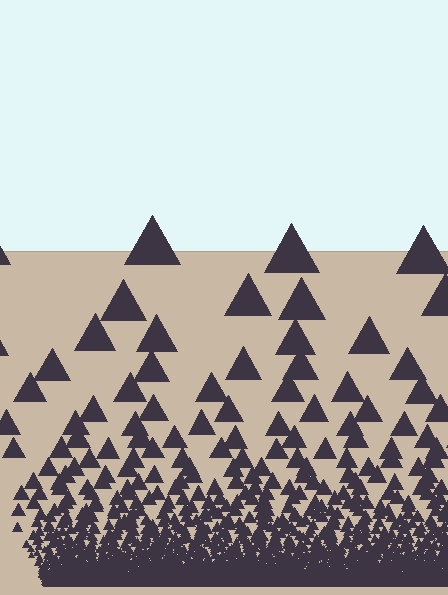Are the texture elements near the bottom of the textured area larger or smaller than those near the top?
Smaller. The gradient is inverted — elements near the bottom are smaller and denser.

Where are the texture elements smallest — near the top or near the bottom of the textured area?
Near the bottom.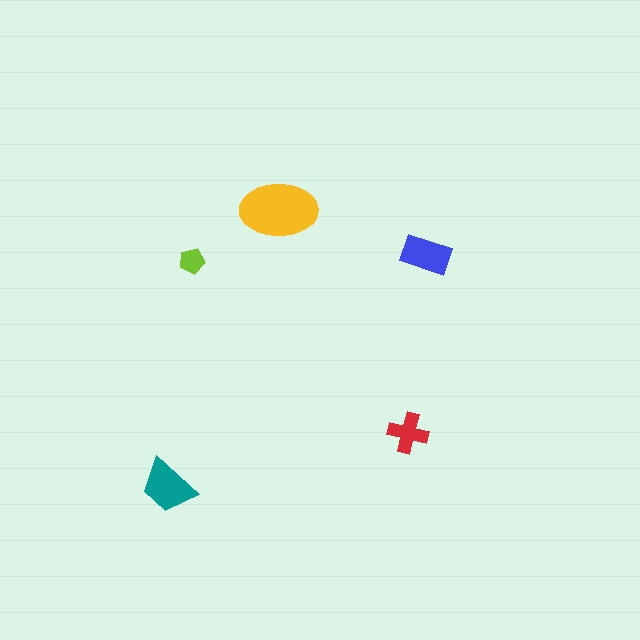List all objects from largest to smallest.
The yellow ellipse, the teal trapezoid, the blue rectangle, the red cross, the lime pentagon.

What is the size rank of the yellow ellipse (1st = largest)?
1st.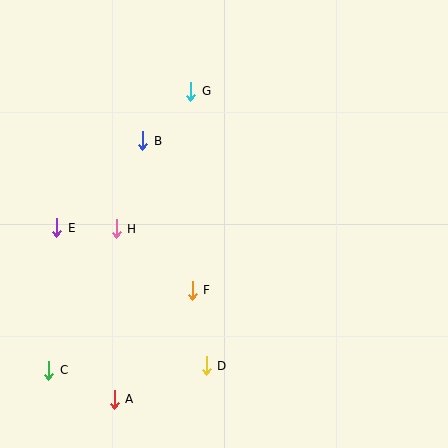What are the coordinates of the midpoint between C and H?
The midpoint between C and H is at (82, 300).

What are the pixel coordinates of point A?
Point A is at (114, 399).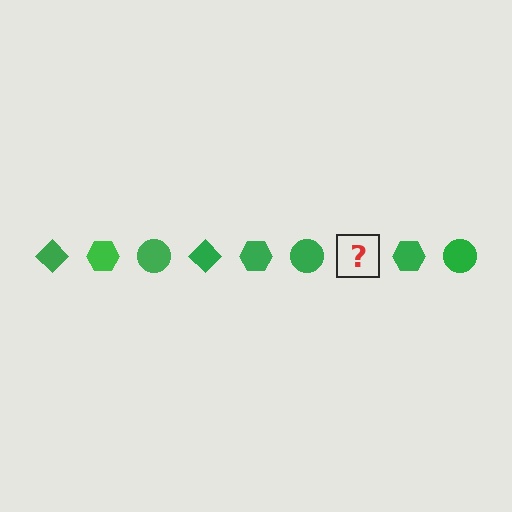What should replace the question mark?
The question mark should be replaced with a green diamond.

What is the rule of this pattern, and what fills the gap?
The rule is that the pattern cycles through diamond, hexagon, circle shapes in green. The gap should be filled with a green diamond.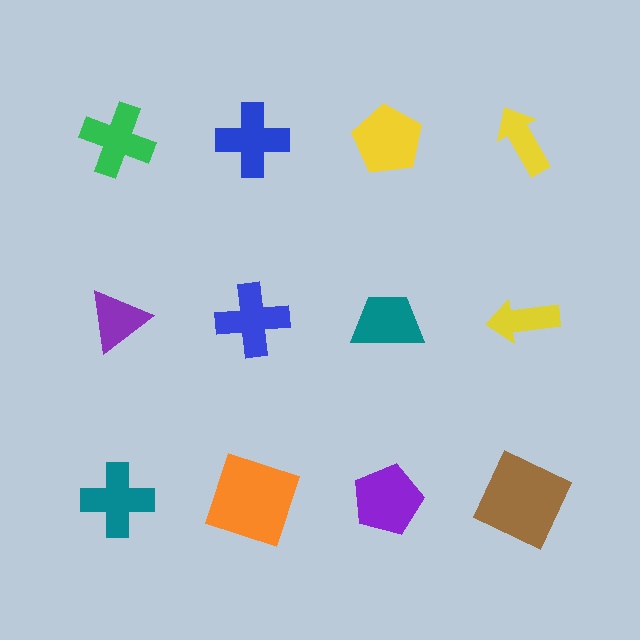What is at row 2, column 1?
A purple triangle.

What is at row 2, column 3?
A teal trapezoid.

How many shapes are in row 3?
4 shapes.